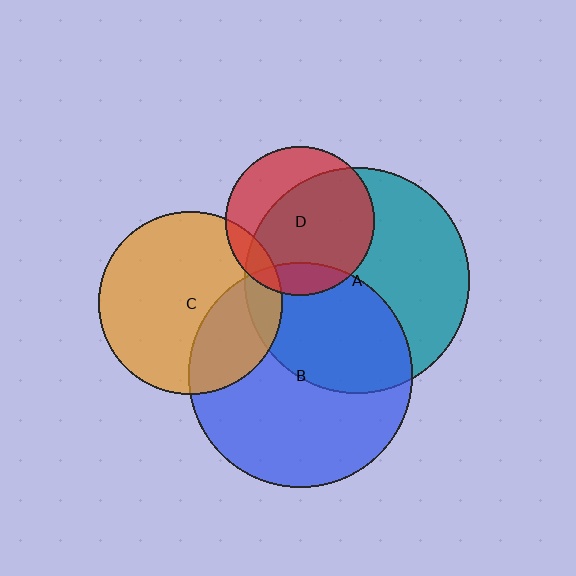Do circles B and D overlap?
Yes.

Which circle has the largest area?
Circle A (teal).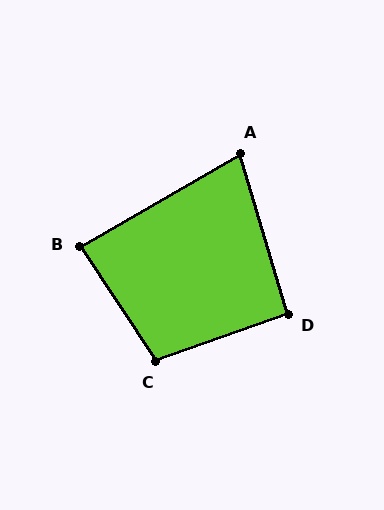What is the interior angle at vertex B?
Approximately 87 degrees (approximately right).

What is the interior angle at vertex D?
Approximately 93 degrees (approximately right).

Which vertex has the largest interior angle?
C, at approximately 104 degrees.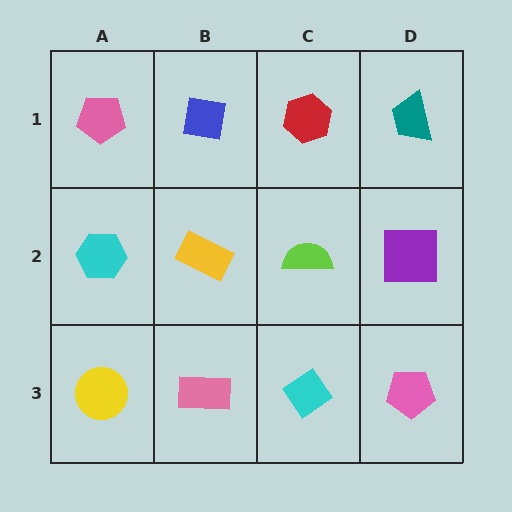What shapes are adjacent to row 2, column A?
A pink pentagon (row 1, column A), a yellow circle (row 3, column A), a yellow rectangle (row 2, column B).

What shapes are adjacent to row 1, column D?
A purple square (row 2, column D), a red hexagon (row 1, column C).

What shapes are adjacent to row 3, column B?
A yellow rectangle (row 2, column B), a yellow circle (row 3, column A), a cyan diamond (row 3, column C).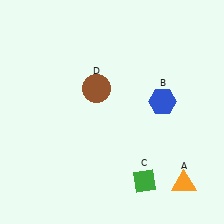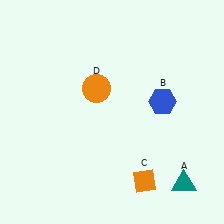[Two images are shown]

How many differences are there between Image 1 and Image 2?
There are 3 differences between the two images.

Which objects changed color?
A changed from orange to teal. C changed from green to orange. D changed from brown to orange.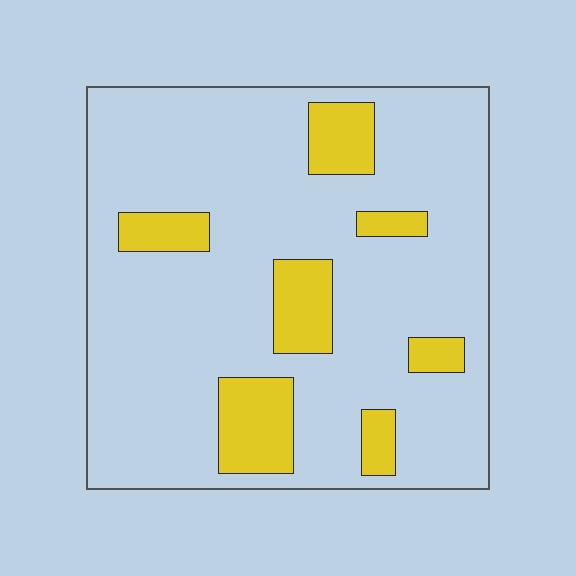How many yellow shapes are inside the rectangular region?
7.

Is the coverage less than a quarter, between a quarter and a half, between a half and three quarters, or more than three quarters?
Less than a quarter.